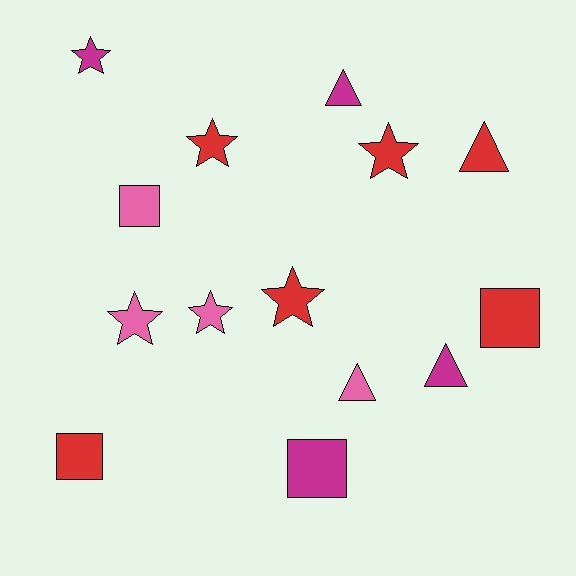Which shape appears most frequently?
Star, with 6 objects.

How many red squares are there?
There are 2 red squares.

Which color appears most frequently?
Red, with 6 objects.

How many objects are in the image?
There are 14 objects.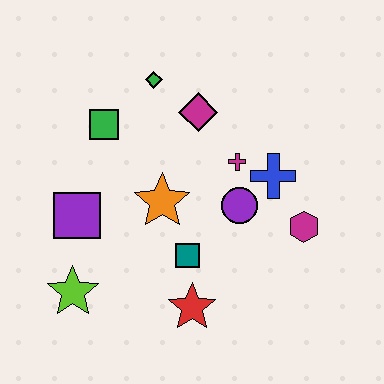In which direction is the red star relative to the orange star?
The red star is below the orange star.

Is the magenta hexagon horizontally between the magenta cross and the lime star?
No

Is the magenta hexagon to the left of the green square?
No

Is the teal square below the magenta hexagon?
Yes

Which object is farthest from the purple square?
The magenta hexagon is farthest from the purple square.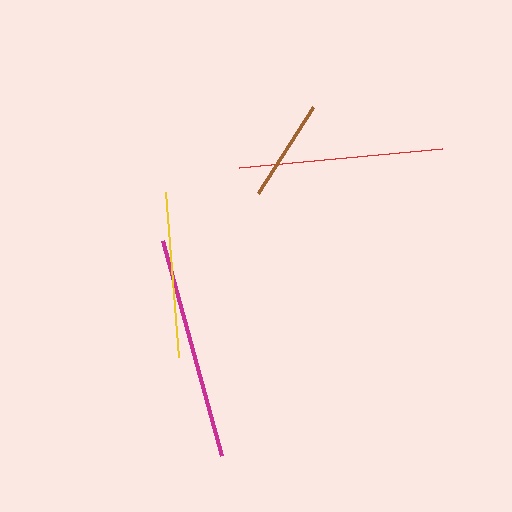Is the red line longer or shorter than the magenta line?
The magenta line is longer than the red line.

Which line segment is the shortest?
The brown line is the shortest at approximately 102 pixels.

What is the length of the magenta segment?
The magenta segment is approximately 223 pixels long.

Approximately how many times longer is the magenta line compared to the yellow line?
The magenta line is approximately 1.3 times the length of the yellow line.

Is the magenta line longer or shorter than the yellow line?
The magenta line is longer than the yellow line.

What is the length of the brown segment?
The brown segment is approximately 102 pixels long.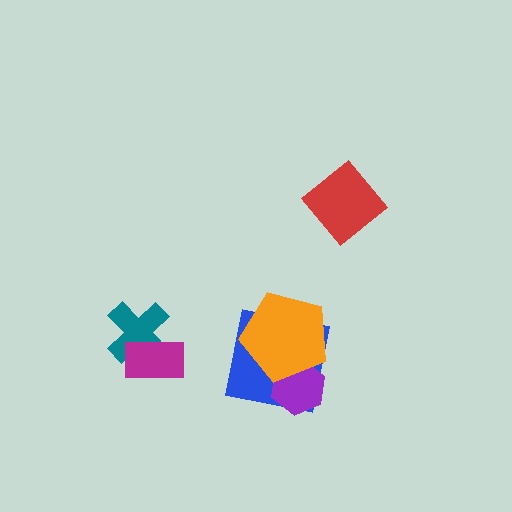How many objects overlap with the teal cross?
1 object overlaps with the teal cross.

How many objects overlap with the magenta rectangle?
1 object overlaps with the magenta rectangle.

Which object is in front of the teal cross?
The magenta rectangle is in front of the teal cross.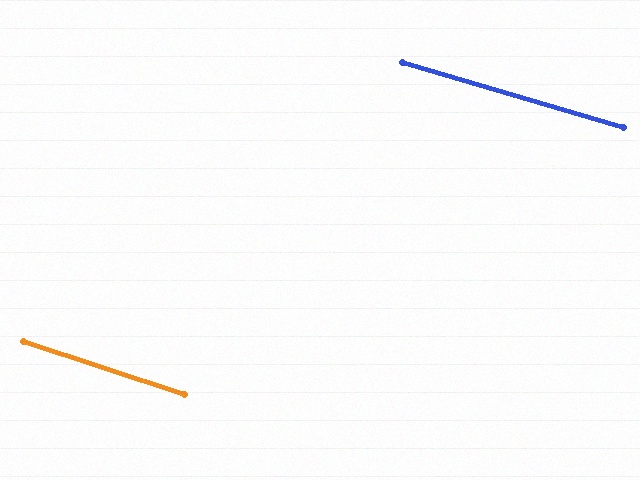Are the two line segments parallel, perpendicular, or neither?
Parallel — their directions differ by only 1.7°.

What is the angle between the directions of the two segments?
Approximately 2 degrees.